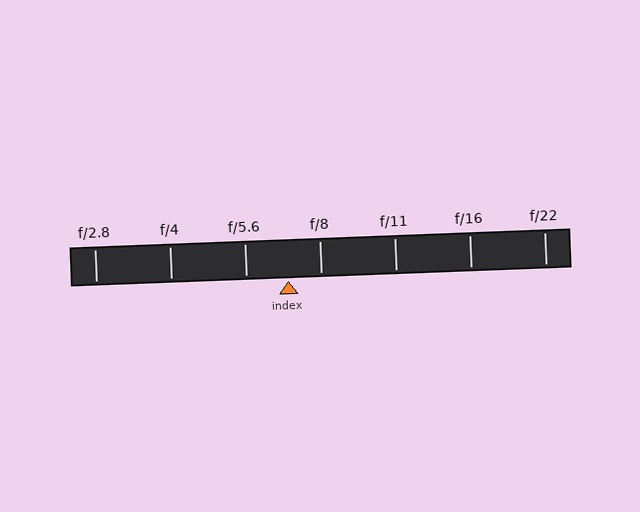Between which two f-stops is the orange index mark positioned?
The index mark is between f/5.6 and f/8.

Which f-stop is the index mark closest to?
The index mark is closest to f/8.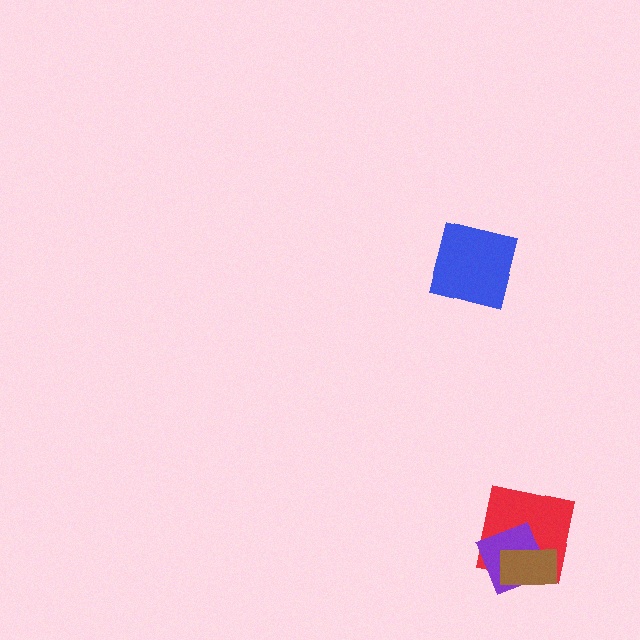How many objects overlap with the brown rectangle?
2 objects overlap with the brown rectangle.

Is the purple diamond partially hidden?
Yes, it is partially covered by another shape.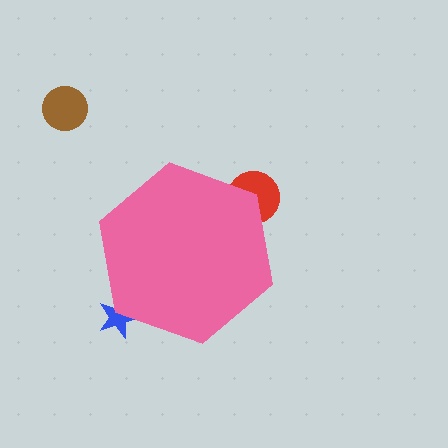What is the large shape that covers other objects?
A pink hexagon.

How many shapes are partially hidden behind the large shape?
2 shapes are partially hidden.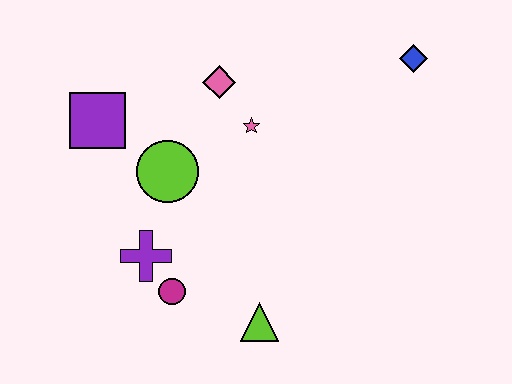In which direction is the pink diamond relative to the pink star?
The pink diamond is above the pink star.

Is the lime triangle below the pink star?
Yes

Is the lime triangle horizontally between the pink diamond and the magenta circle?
No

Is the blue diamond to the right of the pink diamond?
Yes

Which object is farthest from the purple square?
The blue diamond is farthest from the purple square.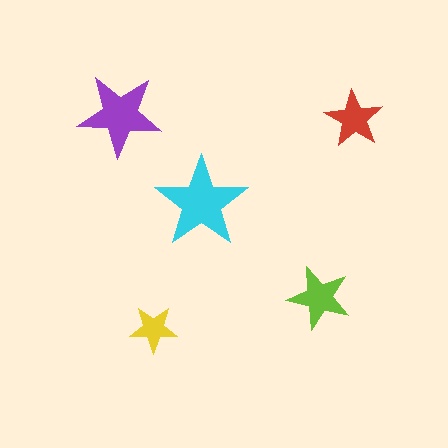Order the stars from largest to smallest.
the cyan one, the purple one, the lime one, the red one, the yellow one.